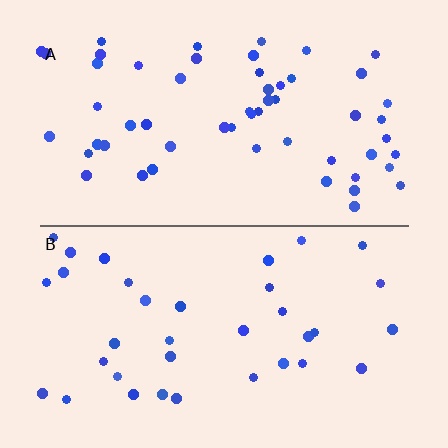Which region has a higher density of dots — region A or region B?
A (the top).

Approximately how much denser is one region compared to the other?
Approximately 1.6× — region A over region B.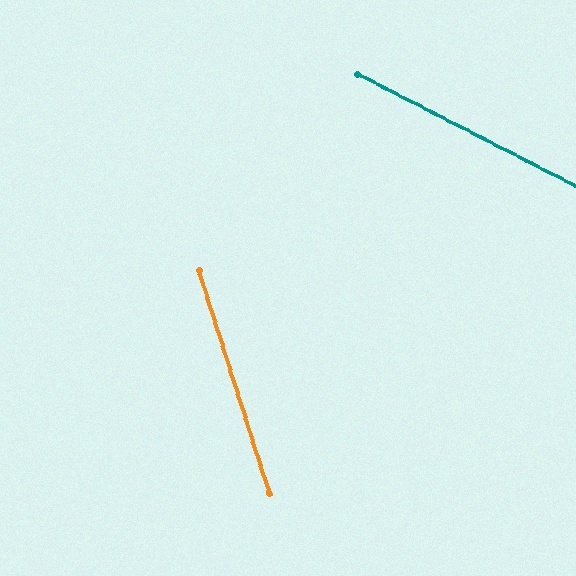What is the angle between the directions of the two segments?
Approximately 45 degrees.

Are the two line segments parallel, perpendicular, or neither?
Neither parallel nor perpendicular — they differ by about 45°.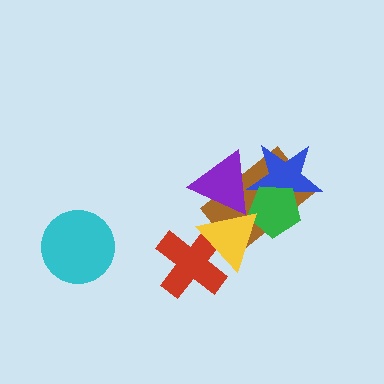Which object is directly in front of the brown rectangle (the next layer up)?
The blue star is directly in front of the brown rectangle.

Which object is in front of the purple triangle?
The yellow triangle is in front of the purple triangle.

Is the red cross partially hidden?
Yes, it is partially covered by another shape.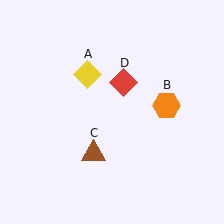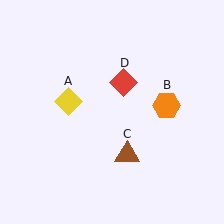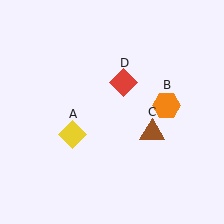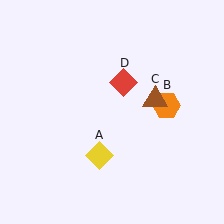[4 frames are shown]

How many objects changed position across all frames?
2 objects changed position: yellow diamond (object A), brown triangle (object C).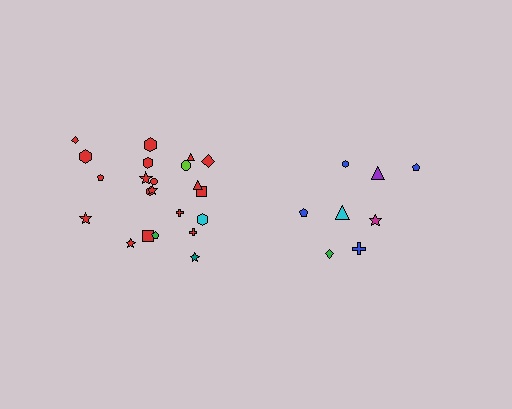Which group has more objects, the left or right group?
The left group.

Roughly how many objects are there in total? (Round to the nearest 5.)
Roughly 30 objects in total.